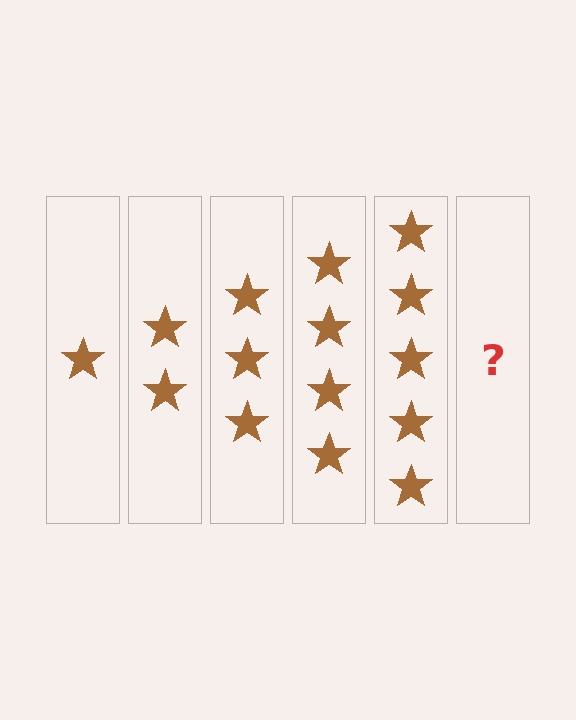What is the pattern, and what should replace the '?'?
The pattern is that each step adds one more star. The '?' should be 6 stars.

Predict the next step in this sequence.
The next step is 6 stars.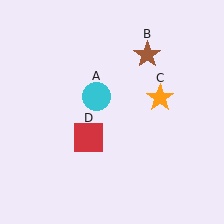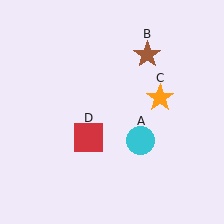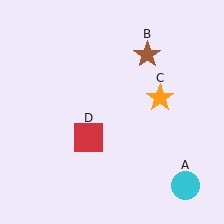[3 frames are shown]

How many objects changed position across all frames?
1 object changed position: cyan circle (object A).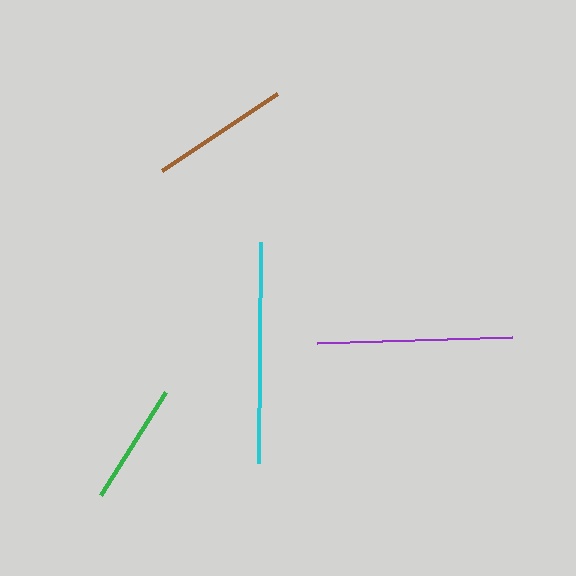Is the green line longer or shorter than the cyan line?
The cyan line is longer than the green line.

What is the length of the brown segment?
The brown segment is approximately 138 pixels long.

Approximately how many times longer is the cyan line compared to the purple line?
The cyan line is approximately 1.1 times the length of the purple line.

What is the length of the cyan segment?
The cyan segment is approximately 220 pixels long.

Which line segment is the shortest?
The green line is the shortest at approximately 122 pixels.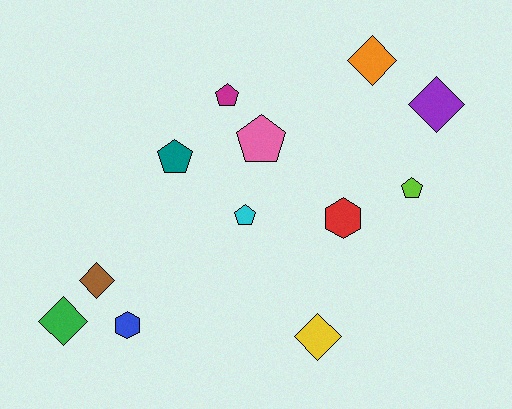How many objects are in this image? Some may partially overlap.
There are 12 objects.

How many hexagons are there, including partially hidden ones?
There are 2 hexagons.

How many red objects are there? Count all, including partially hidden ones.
There is 1 red object.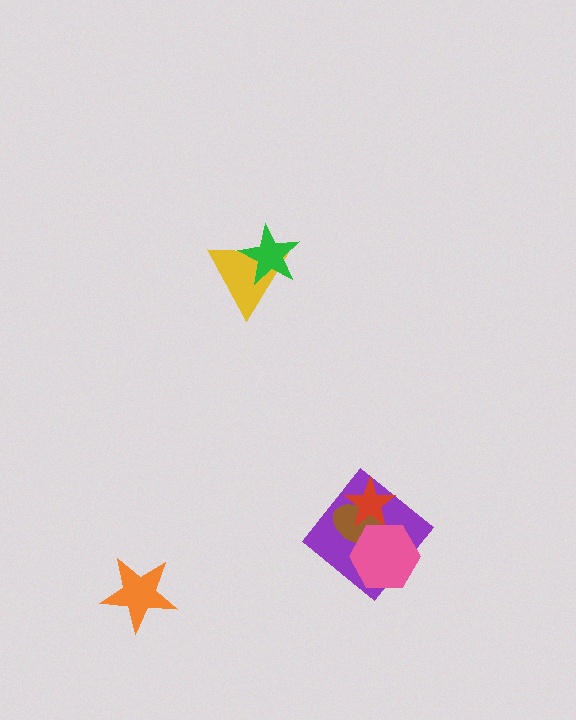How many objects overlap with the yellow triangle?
1 object overlaps with the yellow triangle.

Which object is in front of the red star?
The pink hexagon is in front of the red star.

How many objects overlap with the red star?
3 objects overlap with the red star.